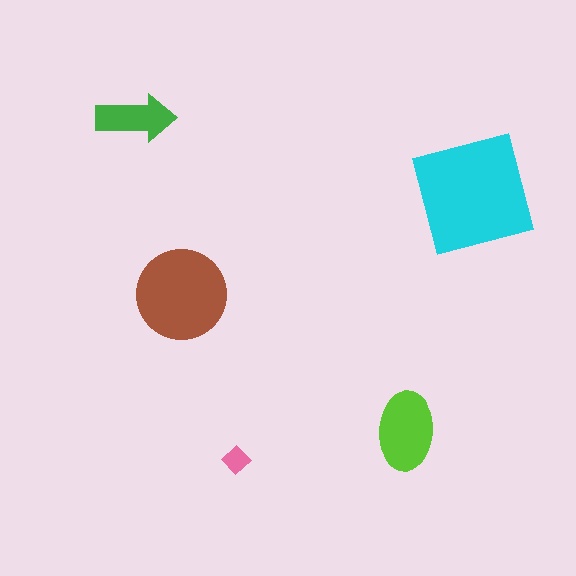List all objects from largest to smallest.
The cyan square, the brown circle, the lime ellipse, the green arrow, the pink diamond.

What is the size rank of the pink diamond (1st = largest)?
5th.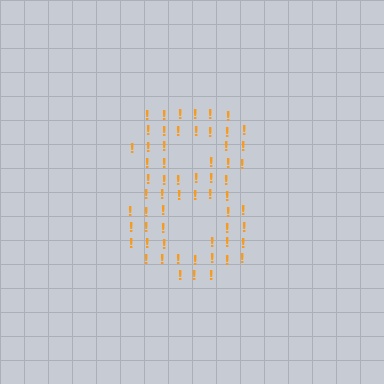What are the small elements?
The small elements are exclamation marks.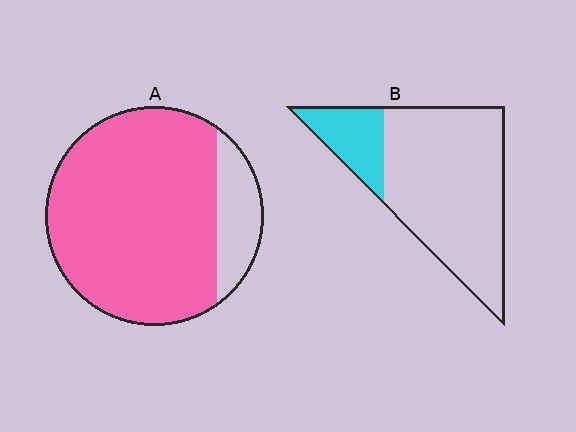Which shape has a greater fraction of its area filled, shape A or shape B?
Shape A.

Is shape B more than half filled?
No.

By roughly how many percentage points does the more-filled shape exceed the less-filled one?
By roughly 65 percentage points (A over B).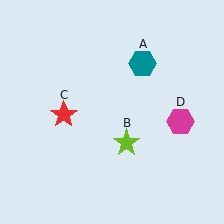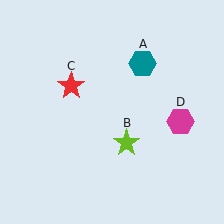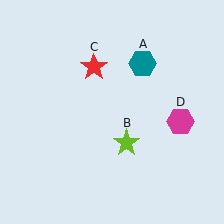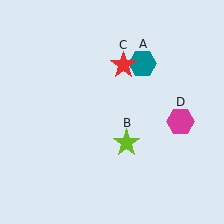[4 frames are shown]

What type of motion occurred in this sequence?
The red star (object C) rotated clockwise around the center of the scene.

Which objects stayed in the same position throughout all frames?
Teal hexagon (object A) and lime star (object B) and magenta hexagon (object D) remained stationary.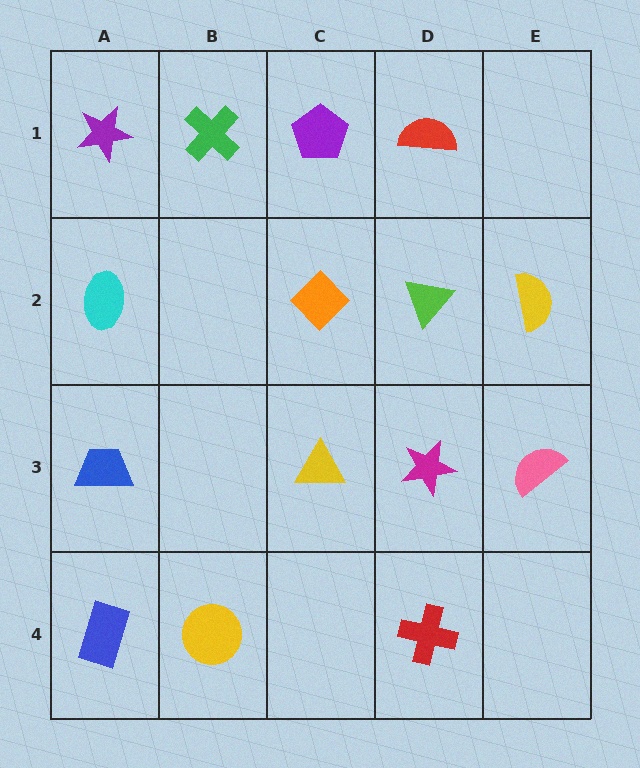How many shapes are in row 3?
4 shapes.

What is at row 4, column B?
A yellow circle.